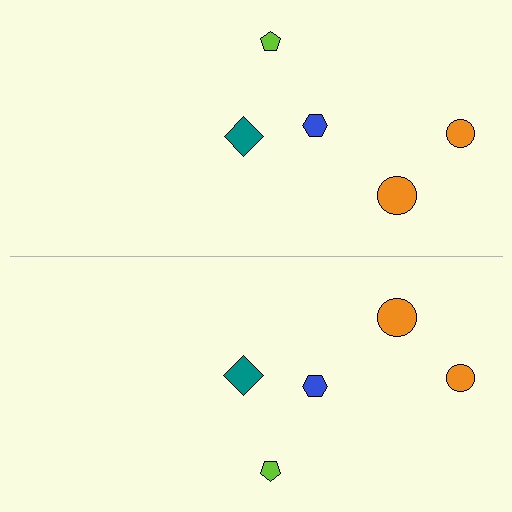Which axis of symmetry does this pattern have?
The pattern has a horizontal axis of symmetry running through the center of the image.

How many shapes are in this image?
There are 10 shapes in this image.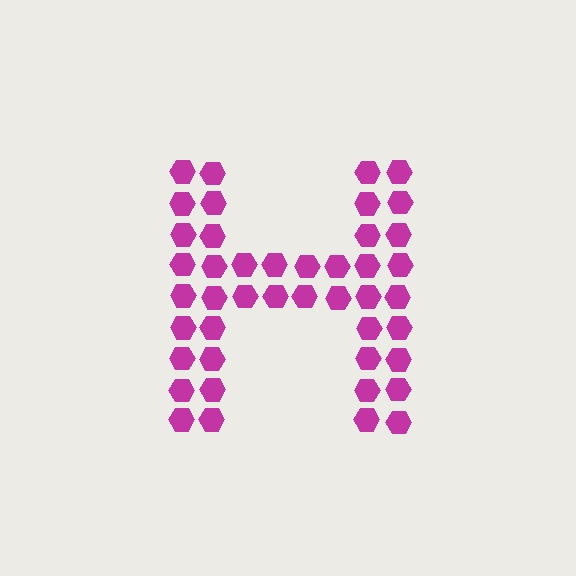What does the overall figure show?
The overall figure shows the letter H.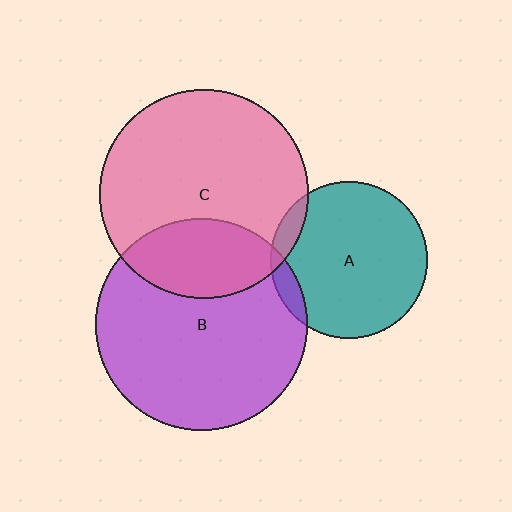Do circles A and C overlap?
Yes.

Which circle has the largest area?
Circle B (purple).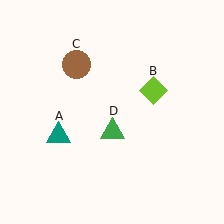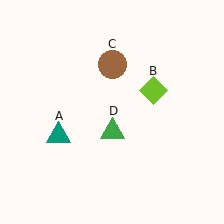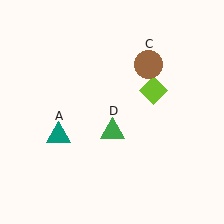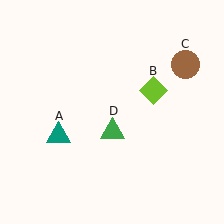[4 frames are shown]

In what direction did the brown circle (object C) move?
The brown circle (object C) moved right.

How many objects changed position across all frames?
1 object changed position: brown circle (object C).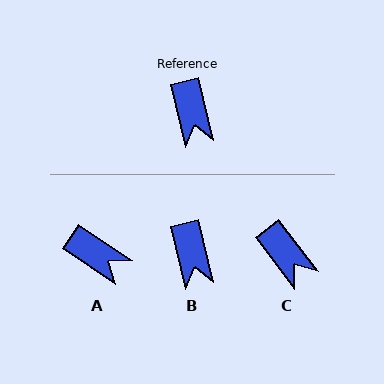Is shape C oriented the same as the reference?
No, it is off by about 24 degrees.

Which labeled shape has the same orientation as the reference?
B.